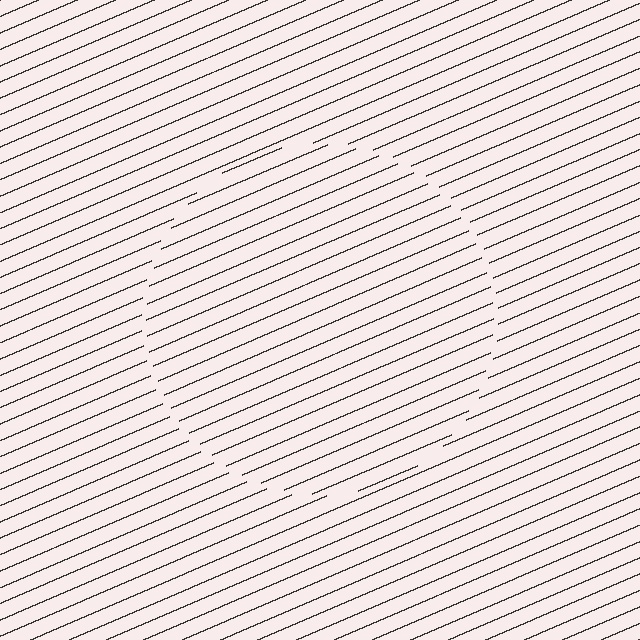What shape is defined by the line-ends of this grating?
An illusory circle. The interior of the shape contains the same grating, shifted by half a period — the contour is defined by the phase discontinuity where line-ends from the inner and outer gratings abut.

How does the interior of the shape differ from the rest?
The interior of the shape contains the same grating, shifted by half a period — the contour is defined by the phase discontinuity where line-ends from the inner and outer gratings abut.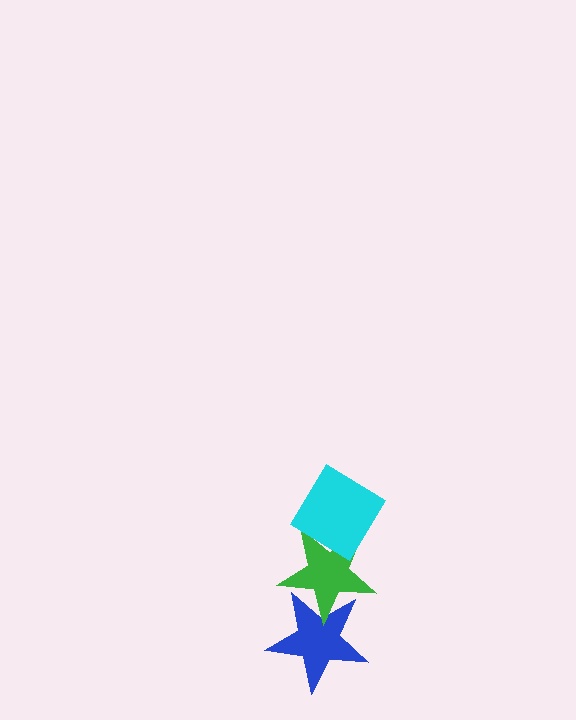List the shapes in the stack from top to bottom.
From top to bottom: the cyan diamond, the green star, the blue star.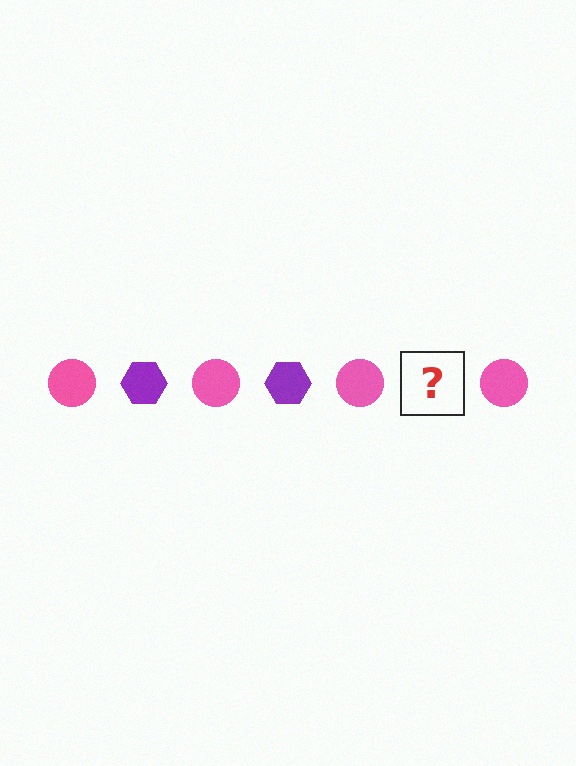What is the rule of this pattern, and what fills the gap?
The rule is that the pattern alternates between pink circle and purple hexagon. The gap should be filled with a purple hexagon.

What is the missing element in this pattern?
The missing element is a purple hexagon.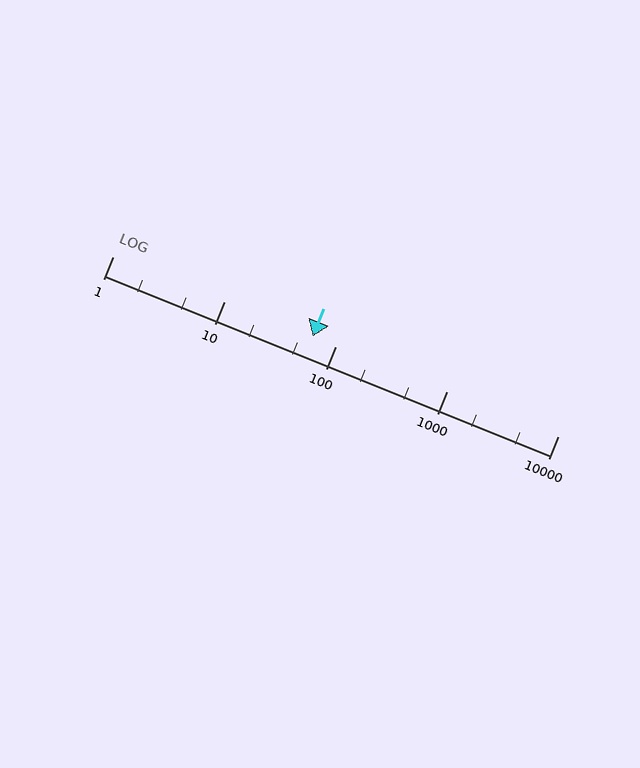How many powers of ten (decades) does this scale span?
The scale spans 4 decades, from 1 to 10000.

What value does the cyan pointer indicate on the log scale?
The pointer indicates approximately 63.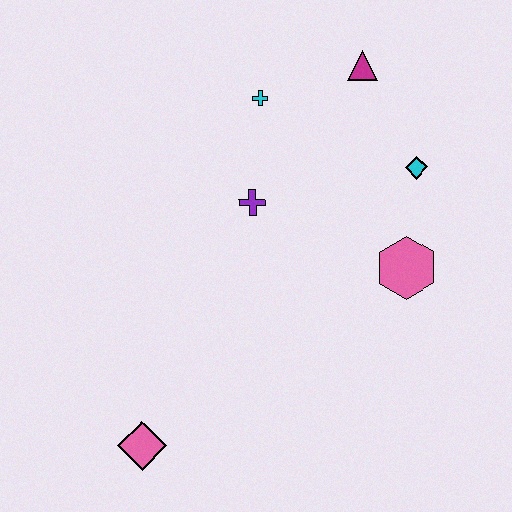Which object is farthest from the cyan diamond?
The pink diamond is farthest from the cyan diamond.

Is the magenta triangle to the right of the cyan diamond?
No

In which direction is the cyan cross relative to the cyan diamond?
The cyan cross is to the left of the cyan diamond.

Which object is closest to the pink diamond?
The purple cross is closest to the pink diamond.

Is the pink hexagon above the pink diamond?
Yes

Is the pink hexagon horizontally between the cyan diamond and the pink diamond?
Yes